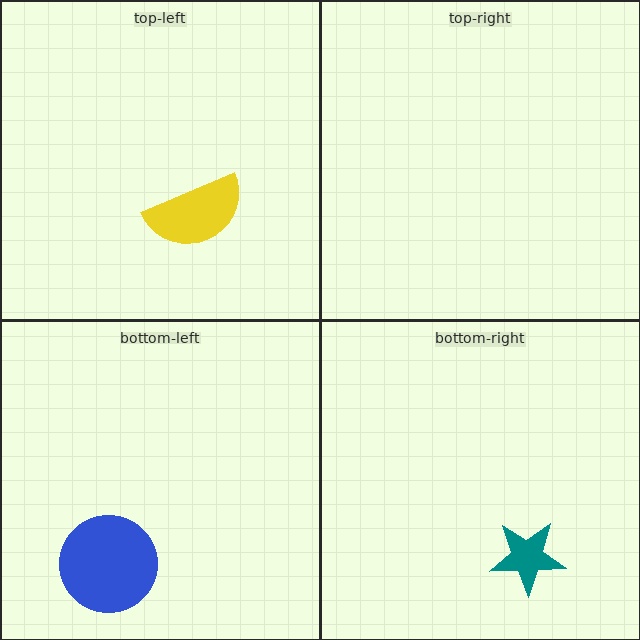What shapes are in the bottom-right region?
The teal star.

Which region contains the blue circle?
The bottom-left region.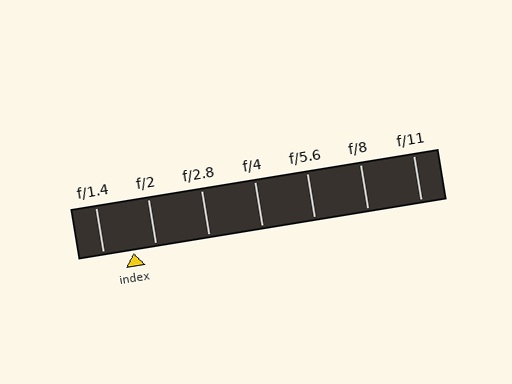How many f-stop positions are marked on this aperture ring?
There are 7 f-stop positions marked.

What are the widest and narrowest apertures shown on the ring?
The widest aperture shown is f/1.4 and the narrowest is f/11.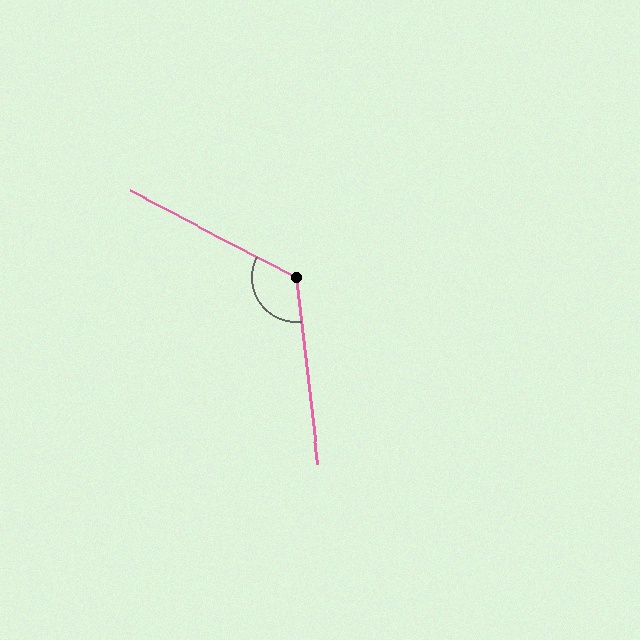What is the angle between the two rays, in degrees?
Approximately 124 degrees.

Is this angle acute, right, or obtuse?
It is obtuse.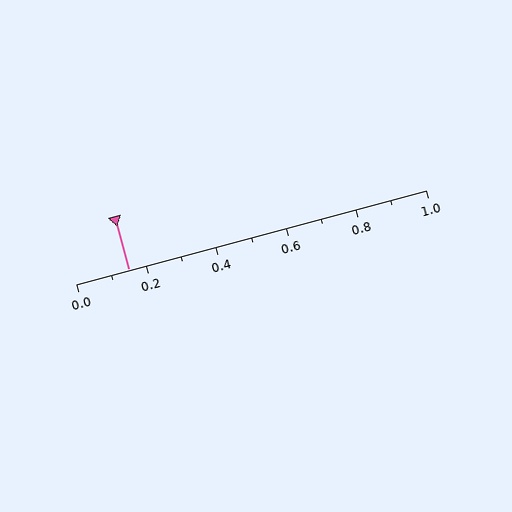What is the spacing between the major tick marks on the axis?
The major ticks are spaced 0.2 apart.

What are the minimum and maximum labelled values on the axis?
The axis runs from 0.0 to 1.0.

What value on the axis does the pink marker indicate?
The marker indicates approximately 0.15.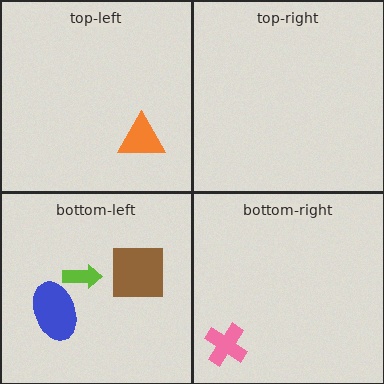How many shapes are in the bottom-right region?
1.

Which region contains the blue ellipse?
The bottom-left region.